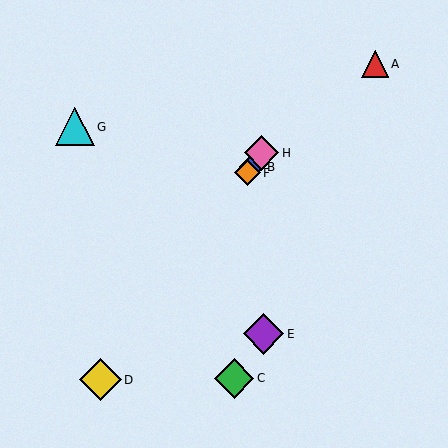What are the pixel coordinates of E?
Object E is at (264, 334).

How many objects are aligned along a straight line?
4 objects (B, D, F, H) are aligned along a straight line.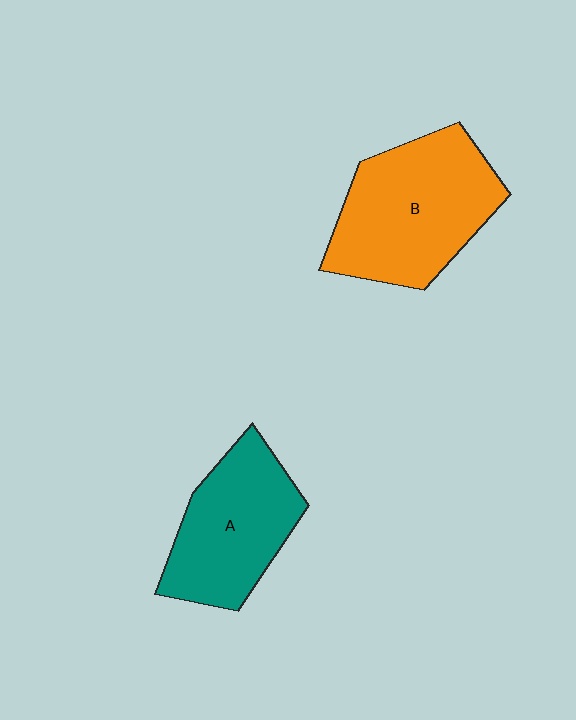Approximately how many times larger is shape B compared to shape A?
Approximately 1.2 times.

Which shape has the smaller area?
Shape A (teal).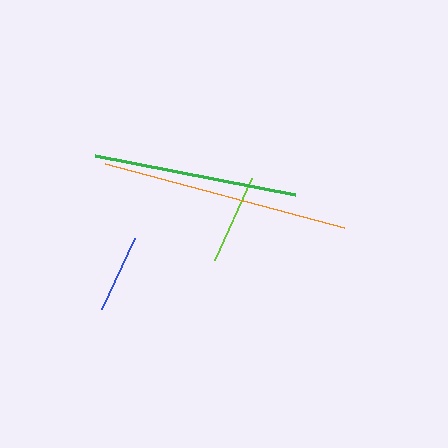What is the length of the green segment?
The green segment is approximately 204 pixels long.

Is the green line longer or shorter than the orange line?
The orange line is longer than the green line.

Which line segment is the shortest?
The blue line is the shortest at approximately 78 pixels.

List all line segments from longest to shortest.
From longest to shortest: orange, green, lime, blue.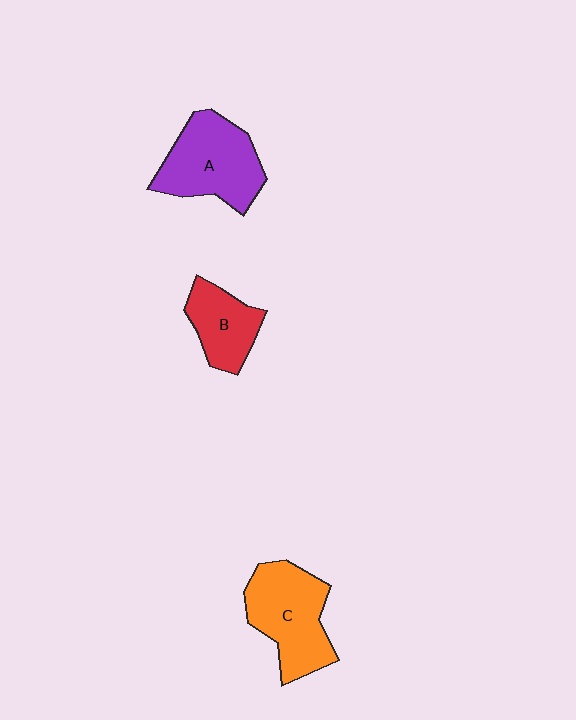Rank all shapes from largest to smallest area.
From largest to smallest: A (purple), C (orange), B (red).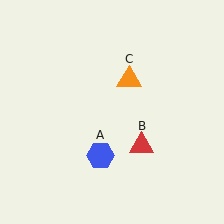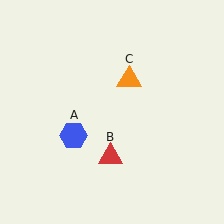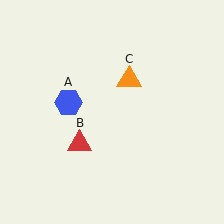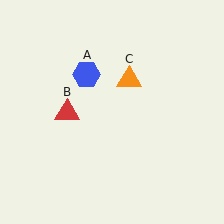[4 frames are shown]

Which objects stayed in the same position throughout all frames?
Orange triangle (object C) remained stationary.